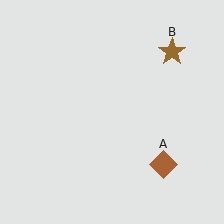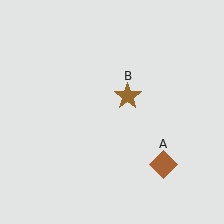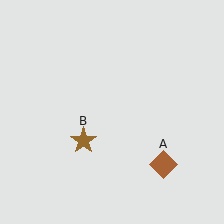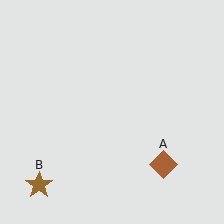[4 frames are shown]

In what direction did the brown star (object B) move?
The brown star (object B) moved down and to the left.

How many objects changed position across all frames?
1 object changed position: brown star (object B).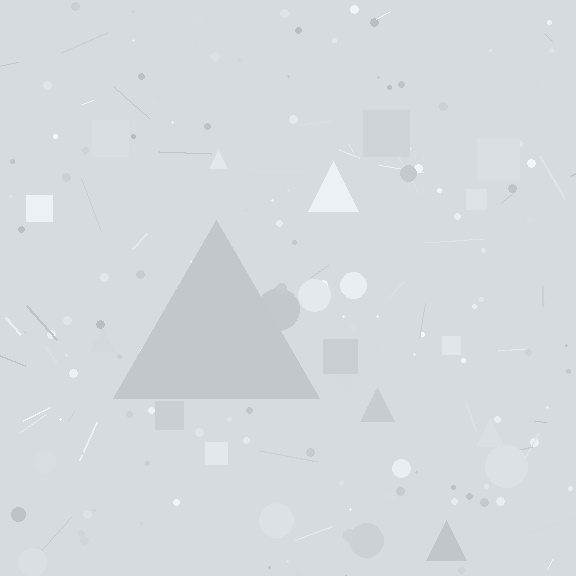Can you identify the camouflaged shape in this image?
The camouflaged shape is a triangle.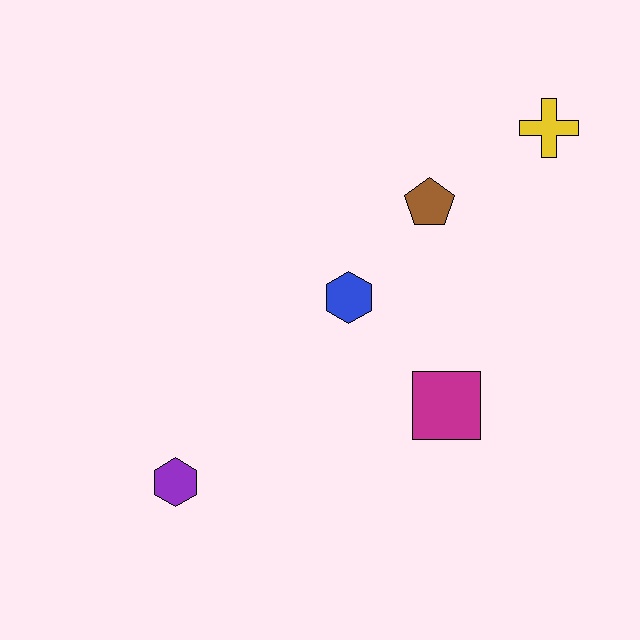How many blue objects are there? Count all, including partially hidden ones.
There is 1 blue object.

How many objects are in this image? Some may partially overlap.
There are 5 objects.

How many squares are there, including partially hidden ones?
There is 1 square.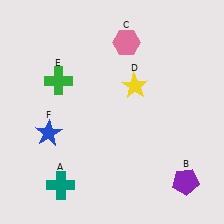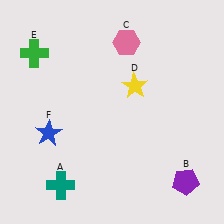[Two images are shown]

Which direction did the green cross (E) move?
The green cross (E) moved up.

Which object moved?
The green cross (E) moved up.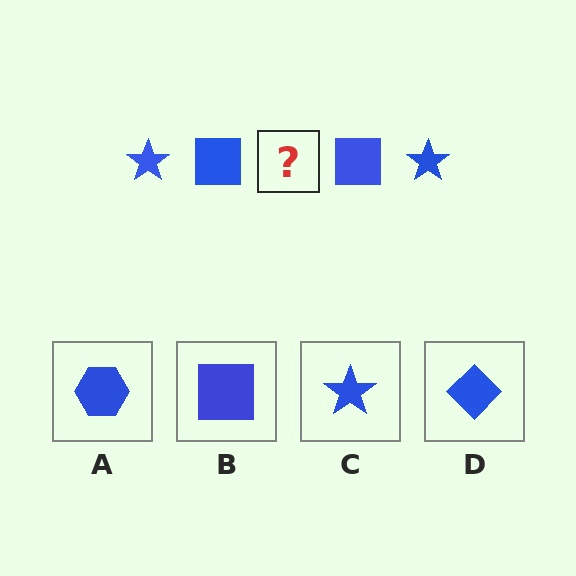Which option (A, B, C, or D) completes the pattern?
C.